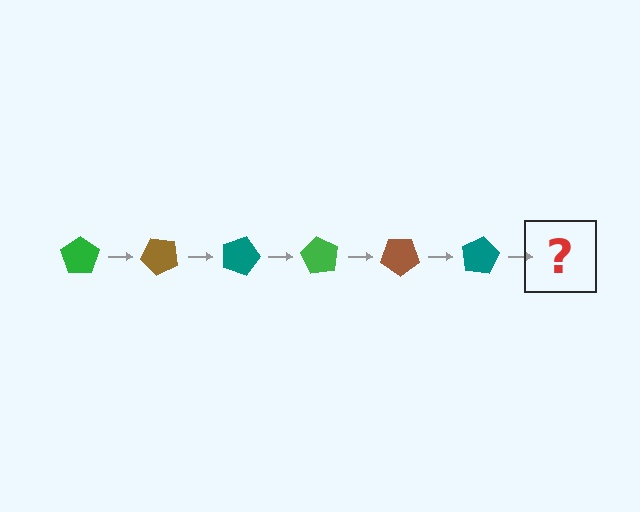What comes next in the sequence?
The next element should be a green pentagon, rotated 270 degrees from the start.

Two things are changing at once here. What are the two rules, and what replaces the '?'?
The two rules are that it rotates 45 degrees each step and the color cycles through green, brown, and teal. The '?' should be a green pentagon, rotated 270 degrees from the start.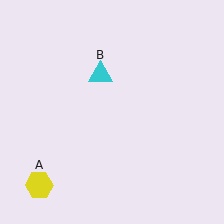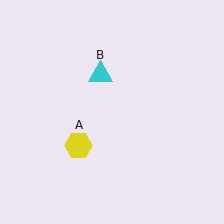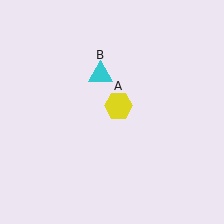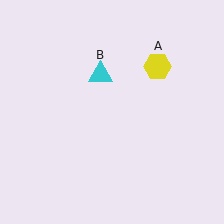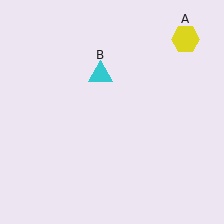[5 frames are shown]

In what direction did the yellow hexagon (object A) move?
The yellow hexagon (object A) moved up and to the right.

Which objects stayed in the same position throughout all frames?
Cyan triangle (object B) remained stationary.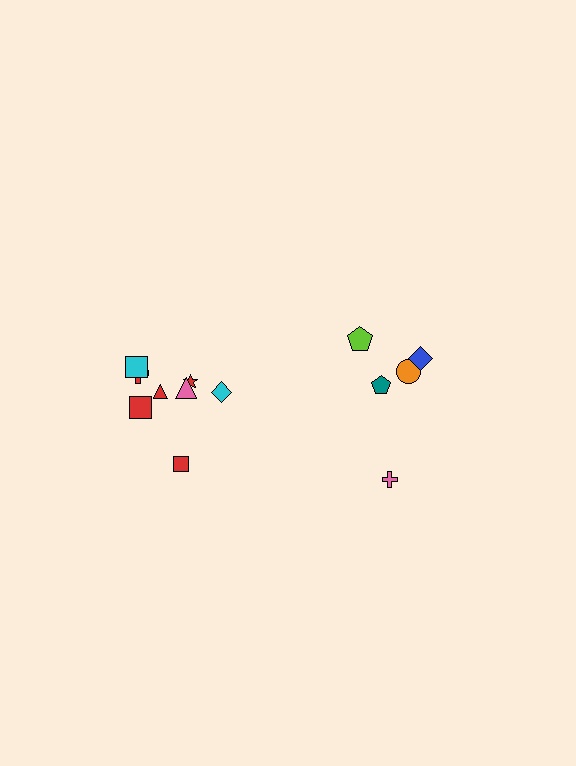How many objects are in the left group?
There are 8 objects.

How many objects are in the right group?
There are 5 objects.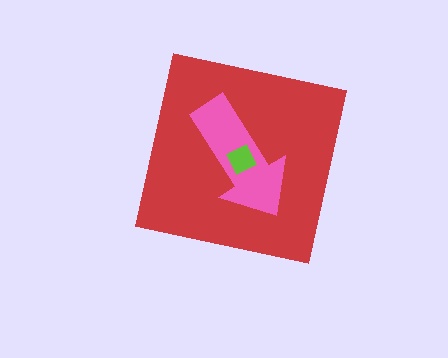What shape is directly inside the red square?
The pink arrow.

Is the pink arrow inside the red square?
Yes.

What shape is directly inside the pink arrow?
The lime square.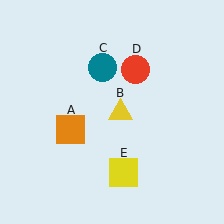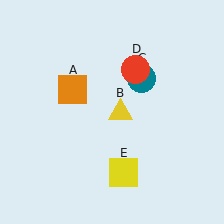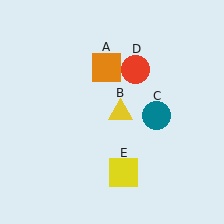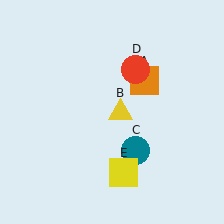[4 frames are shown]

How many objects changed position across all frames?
2 objects changed position: orange square (object A), teal circle (object C).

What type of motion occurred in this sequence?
The orange square (object A), teal circle (object C) rotated clockwise around the center of the scene.